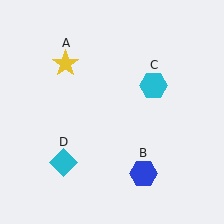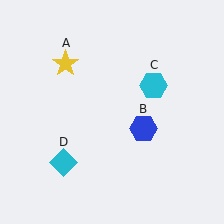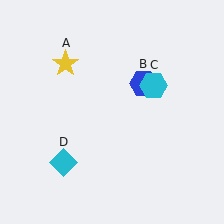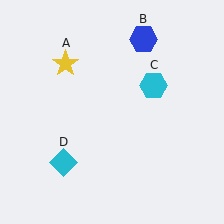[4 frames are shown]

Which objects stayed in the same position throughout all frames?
Yellow star (object A) and cyan hexagon (object C) and cyan diamond (object D) remained stationary.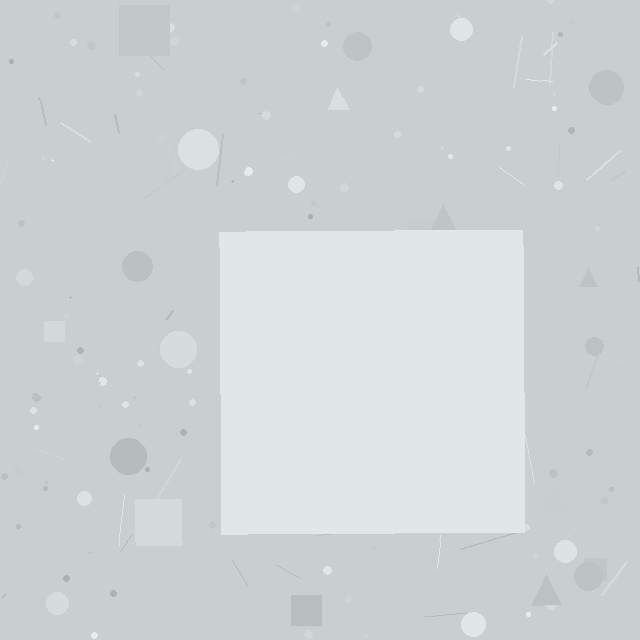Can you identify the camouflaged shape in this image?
The camouflaged shape is a square.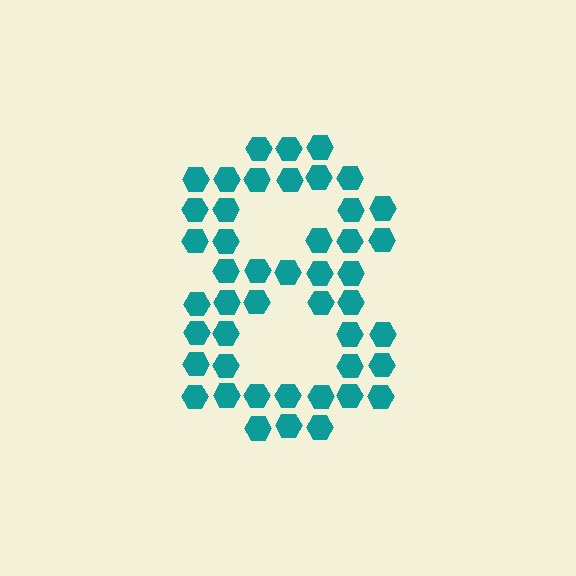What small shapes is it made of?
It is made of small hexagons.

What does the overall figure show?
The overall figure shows the digit 8.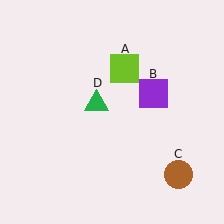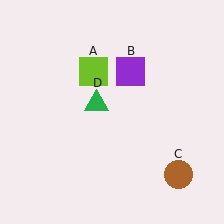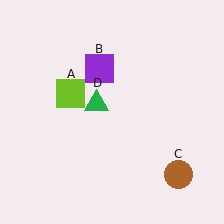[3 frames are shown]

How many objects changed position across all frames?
2 objects changed position: lime square (object A), purple square (object B).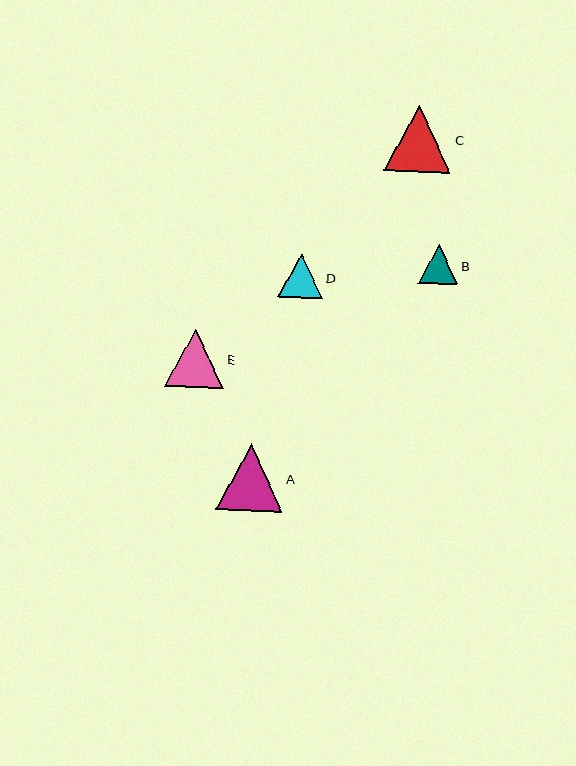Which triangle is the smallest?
Triangle B is the smallest with a size of approximately 40 pixels.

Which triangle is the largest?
Triangle C is the largest with a size of approximately 66 pixels.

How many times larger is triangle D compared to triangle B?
Triangle D is approximately 1.1 times the size of triangle B.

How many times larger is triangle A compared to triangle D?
Triangle A is approximately 1.5 times the size of triangle D.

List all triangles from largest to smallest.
From largest to smallest: C, A, E, D, B.